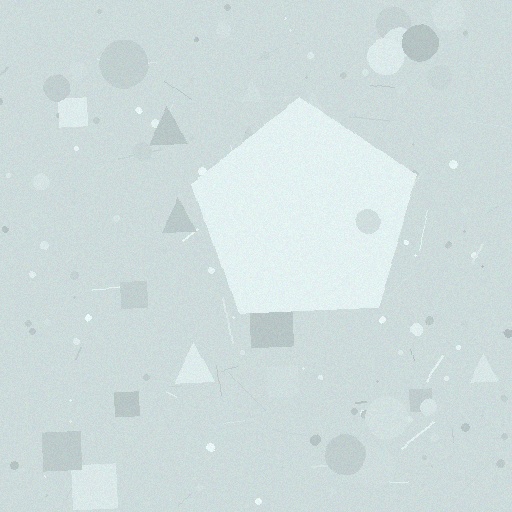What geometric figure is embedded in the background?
A pentagon is embedded in the background.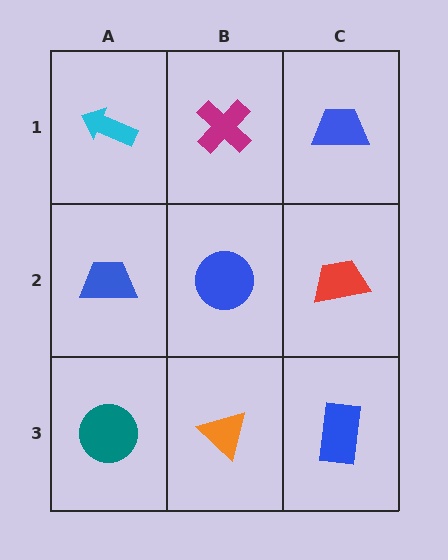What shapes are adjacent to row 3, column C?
A red trapezoid (row 2, column C), an orange triangle (row 3, column B).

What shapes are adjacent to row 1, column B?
A blue circle (row 2, column B), a cyan arrow (row 1, column A), a blue trapezoid (row 1, column C).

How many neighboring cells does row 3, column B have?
3.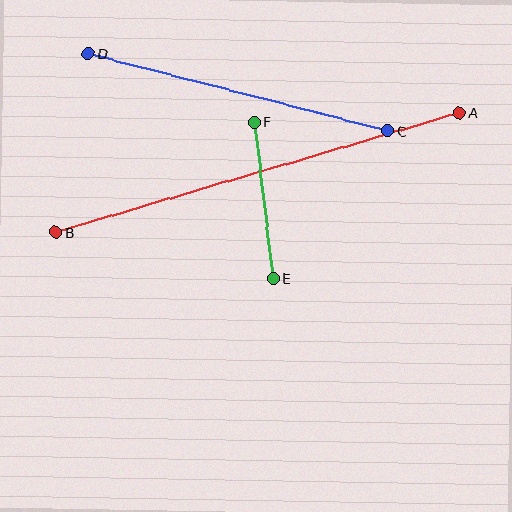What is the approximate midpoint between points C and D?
The midpoint is at approximately (238, 92) pixels.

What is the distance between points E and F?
The distance is approximately 158 pixels.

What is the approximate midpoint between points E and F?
The midpoint is at approximately (264, 200) pixels.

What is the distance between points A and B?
The distance is approximately 421 pixels.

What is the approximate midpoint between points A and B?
The midpoint is at approximately (258, 173) pixels.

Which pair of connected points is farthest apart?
Points A and B are farthest apart.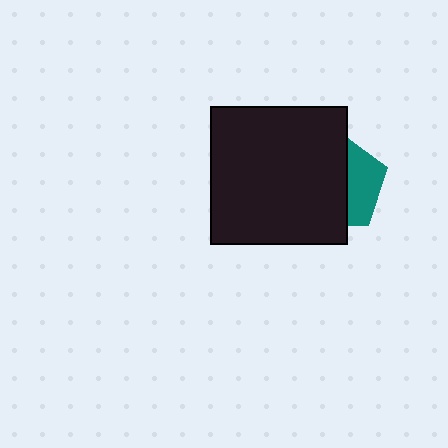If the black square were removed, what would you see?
You would see the complete teal pentagon.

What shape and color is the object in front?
The object in front is a black square.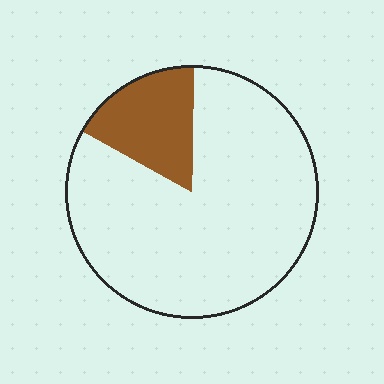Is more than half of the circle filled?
No.